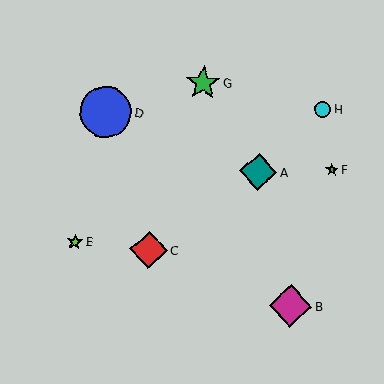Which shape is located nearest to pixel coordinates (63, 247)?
The lime star (labeled E) at (75, 242) is nearest to that location.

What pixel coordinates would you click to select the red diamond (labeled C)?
Click at (149, 250) to select the red diamond C.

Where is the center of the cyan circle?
The center of the cyan circle is at (322, 109).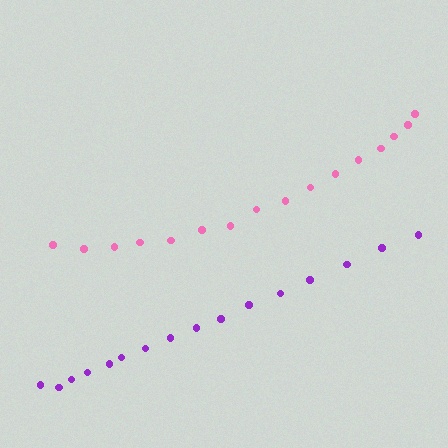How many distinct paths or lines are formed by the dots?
There are 2 distinct paths.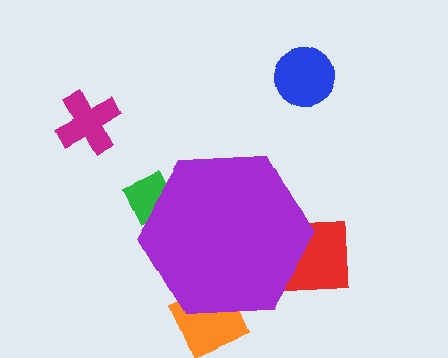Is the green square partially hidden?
Yes, the green square is partially hidden behind the purple hexagon.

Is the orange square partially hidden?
Yes, the orange square is partially hidden behind the purple hexagon.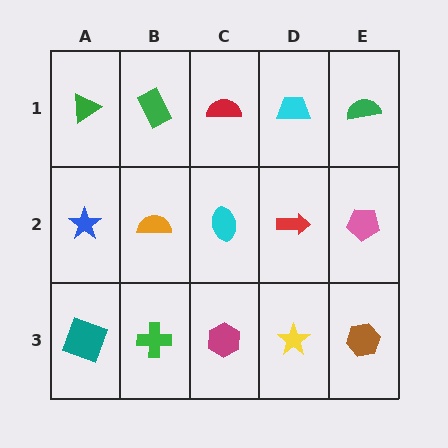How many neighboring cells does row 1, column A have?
2.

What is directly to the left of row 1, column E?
A cyan trapezoid.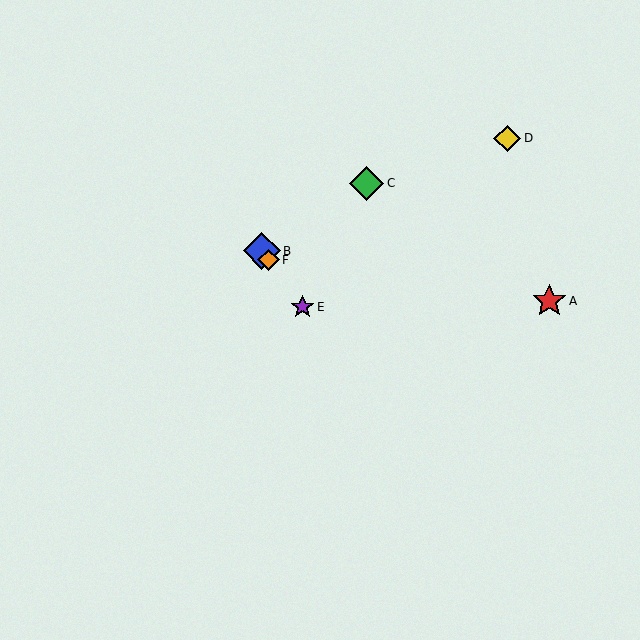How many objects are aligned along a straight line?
3 objects (B, E, F) are aligned along a straight line.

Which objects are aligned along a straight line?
Objects B, E, F are aligned along a straight line.